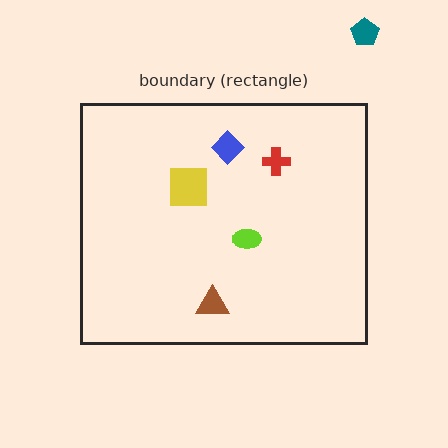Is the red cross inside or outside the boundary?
Inside.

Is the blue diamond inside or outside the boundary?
Inside.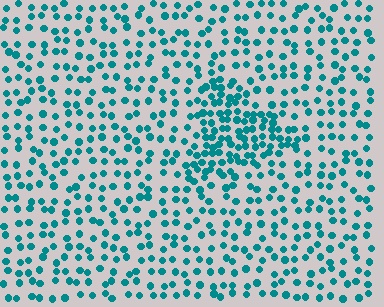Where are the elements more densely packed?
The elements are more densely packed inside the triangle boundary.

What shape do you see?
I see a triangle.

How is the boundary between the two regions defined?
The boundary is defined by a change in element density (approximately 2.1x ratio). All elements are the same color, size, and shape.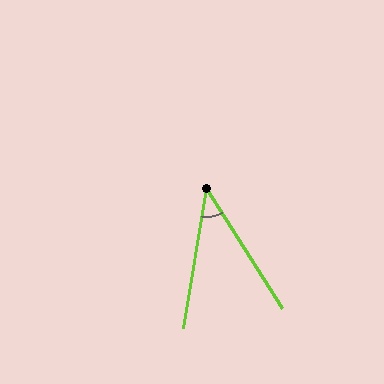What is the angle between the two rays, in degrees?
Approximately 42 degrees.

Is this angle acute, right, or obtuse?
It is acute.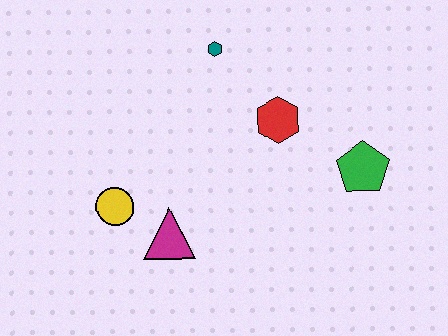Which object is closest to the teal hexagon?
The red hexagon is closest to the teal hexagon.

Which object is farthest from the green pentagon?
The yellow circle is farthest from the green pentagon.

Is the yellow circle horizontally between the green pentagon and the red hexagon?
No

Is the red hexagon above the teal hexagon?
No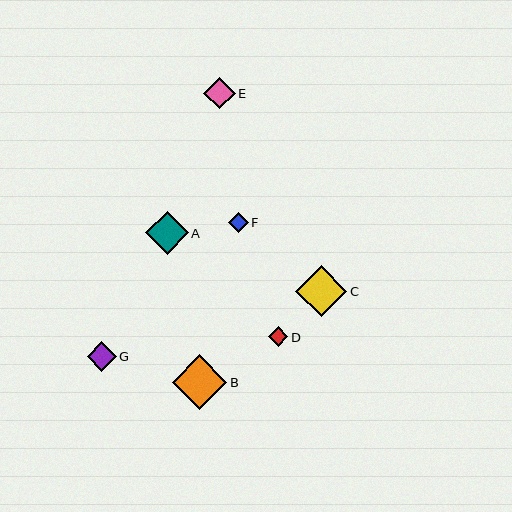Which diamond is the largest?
Diamond B is the largest with a size of approximately 55 pixels.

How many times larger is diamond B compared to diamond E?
Diamond B is approximately 1.7 times the size of diamond E.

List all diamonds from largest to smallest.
From largest to smallest: B, C, A, E, G, F, D.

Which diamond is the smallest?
Diamond D is the smallest with a size of approximately 20 pixels.